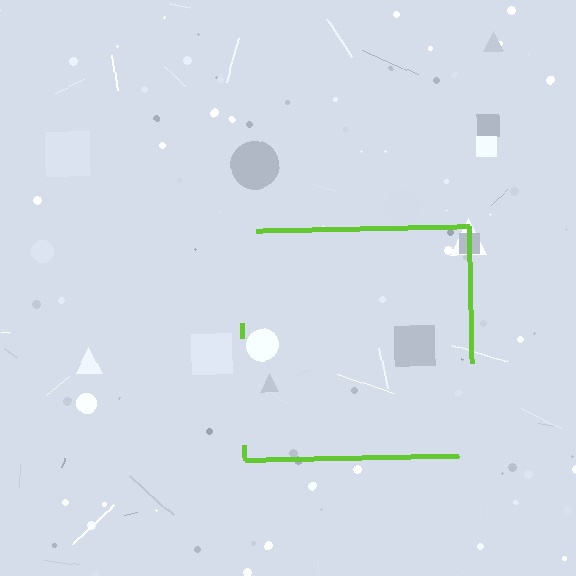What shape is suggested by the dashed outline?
The dashed outline suggests a square.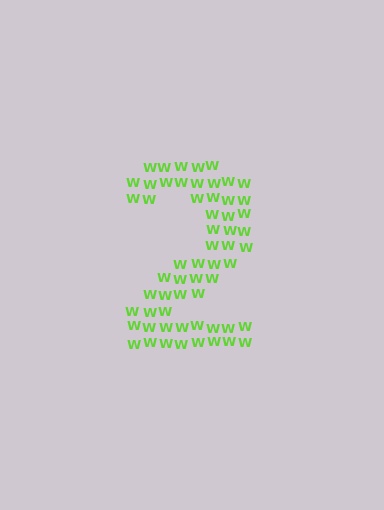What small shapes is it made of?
It is made of small letter W's.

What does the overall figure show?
The overall figure shows the digit 2.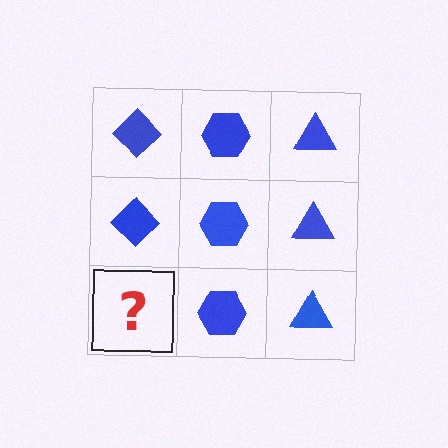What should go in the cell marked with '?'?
The missing cell should contain a blue diamond.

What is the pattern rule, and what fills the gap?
The rule is that each column has a consistent shape. The gap should be filled with a blue diamond.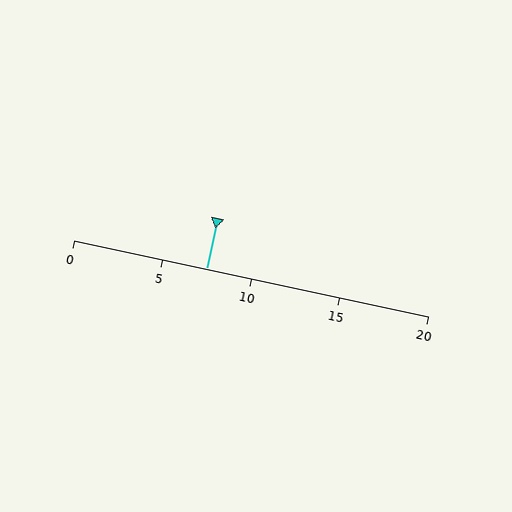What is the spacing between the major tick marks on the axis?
The major ticks are spaced 5 apart.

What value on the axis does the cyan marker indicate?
The marker indicates approximately 7.5.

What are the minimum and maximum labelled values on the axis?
The axis runs from 0 to 20.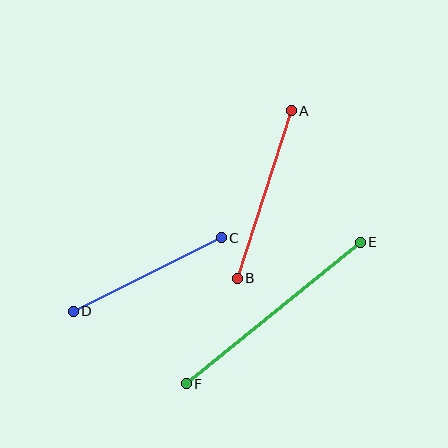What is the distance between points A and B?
The distance is approximately 176 pixels.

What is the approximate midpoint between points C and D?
The midpoint is at approximately (147, 274) pixels.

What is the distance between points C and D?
The distance is approximately 166 pixels.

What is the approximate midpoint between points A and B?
The midpoint is at approximately (264, 194) pixels.